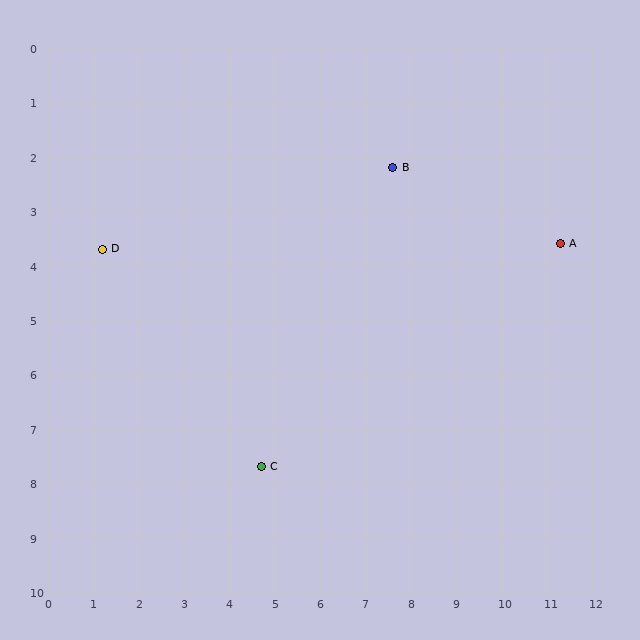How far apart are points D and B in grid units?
Points D and B are about 6.6 grid units apart.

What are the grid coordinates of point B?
Point B is at approximately (7.6, 2.2).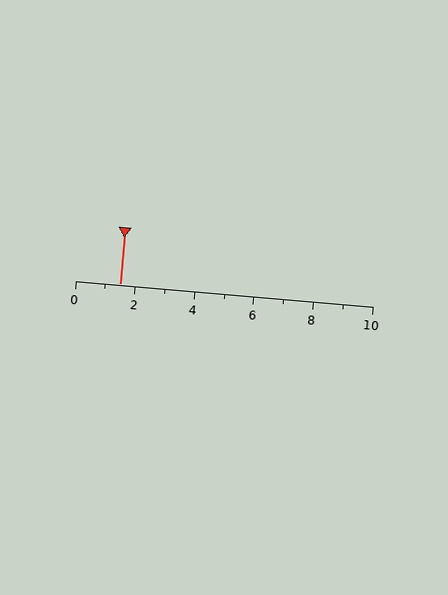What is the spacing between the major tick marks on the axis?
The major ticks are spaced 2 apart.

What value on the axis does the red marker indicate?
The marker indicates approximately 1.5.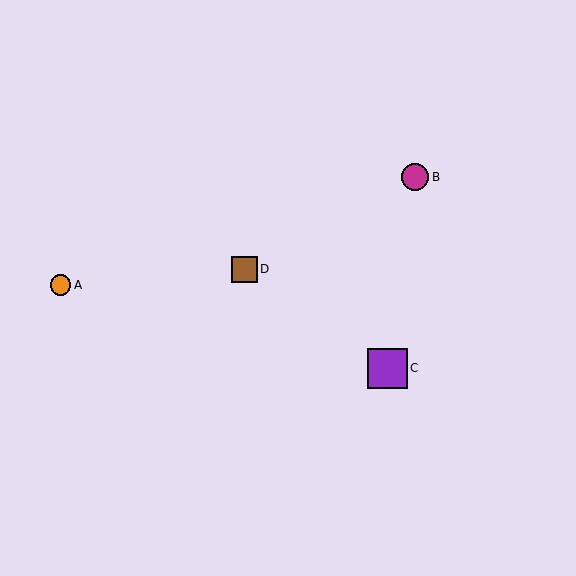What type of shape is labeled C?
Shape C is a purple square.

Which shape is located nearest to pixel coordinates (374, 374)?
The purple square (labeled C) at (387, 368) is nearest to that location.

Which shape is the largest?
The purple square (labeled C) is the largest.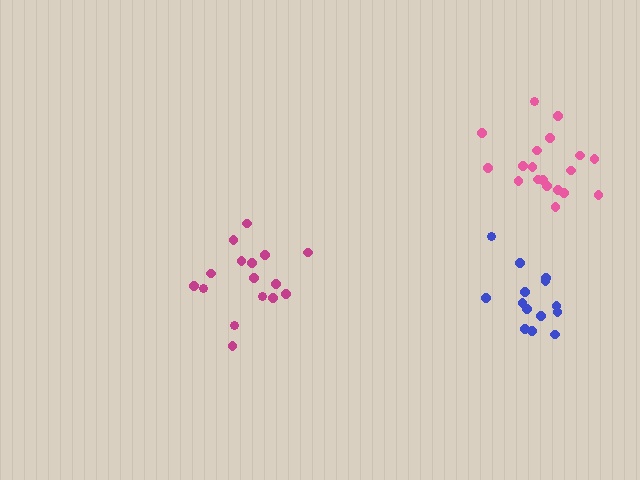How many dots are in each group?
Group 1: 19 dots, Group 2: 14 dots, Group 3: 16 dots (49 total).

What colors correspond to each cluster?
The clusters are colored: pink, blue, magenta.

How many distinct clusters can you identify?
There are 3 distinct clusters.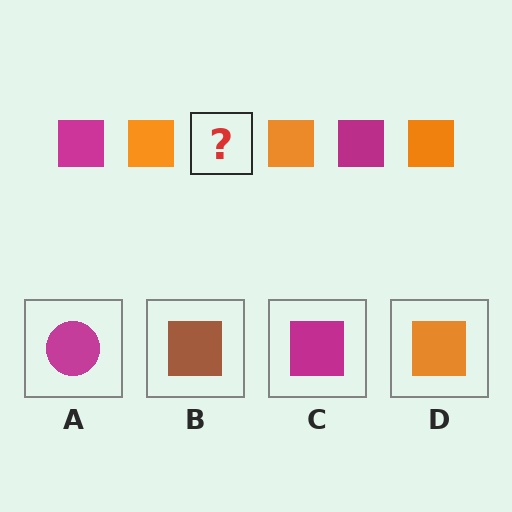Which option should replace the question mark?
Option C.